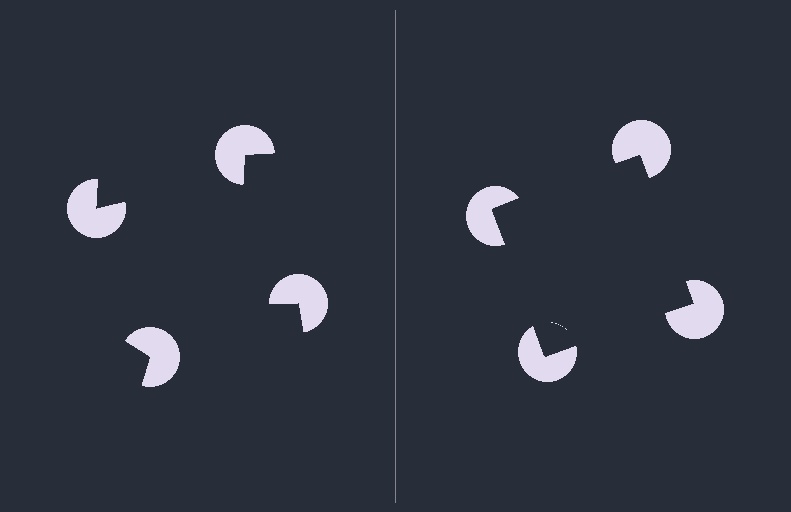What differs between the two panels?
The pac-man discs are positioned identically on both sides; only the wedge orientations differ. On the right they align to a square; on the left they are misaligned.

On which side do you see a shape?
An illusory square appears on the right side. On the left side the wedge cuts are rotated, so no coherent shape forms.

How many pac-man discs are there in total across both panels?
8 — 4 on each side.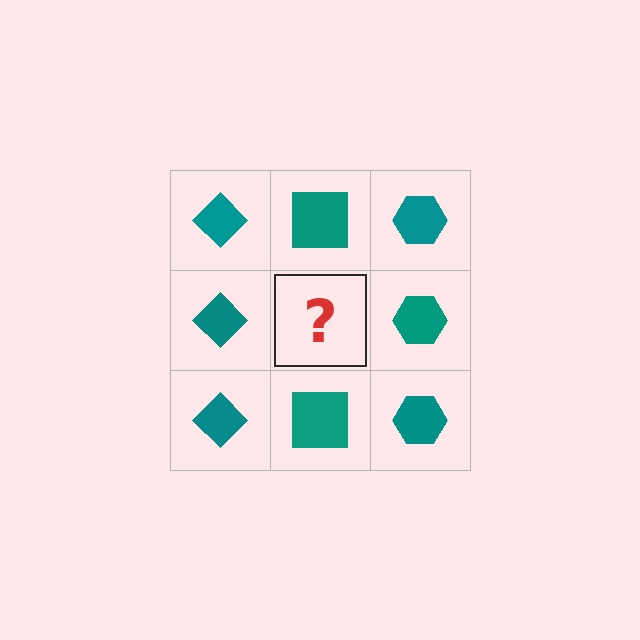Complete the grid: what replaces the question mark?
The question mark should be replaced with a teal square.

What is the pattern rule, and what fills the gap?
The rule is that each column has a consistent shape. The gap should be filled with a teal square.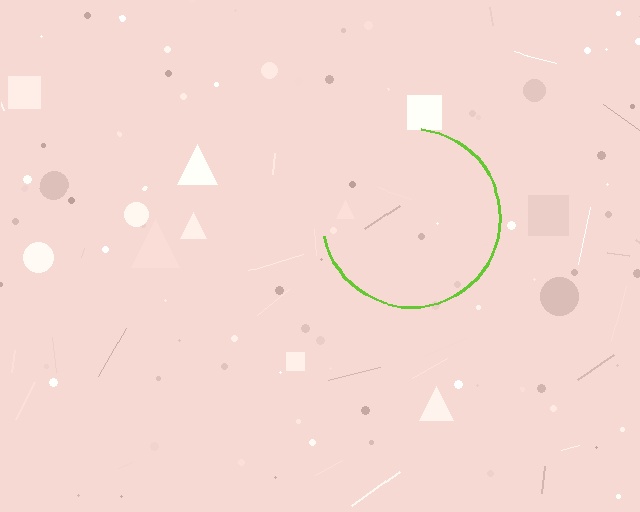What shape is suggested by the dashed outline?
The dashed outline suggests a circle.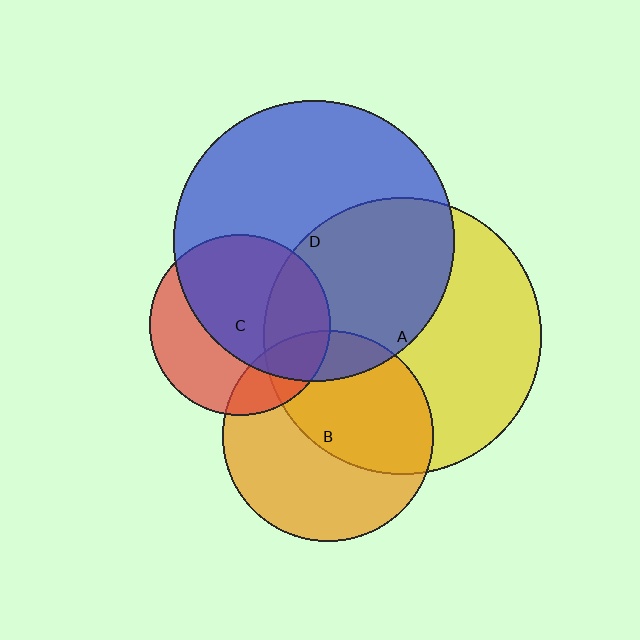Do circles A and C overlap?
Yes.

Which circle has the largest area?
Circle D (blue).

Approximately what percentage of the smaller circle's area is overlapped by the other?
Approximately 30%.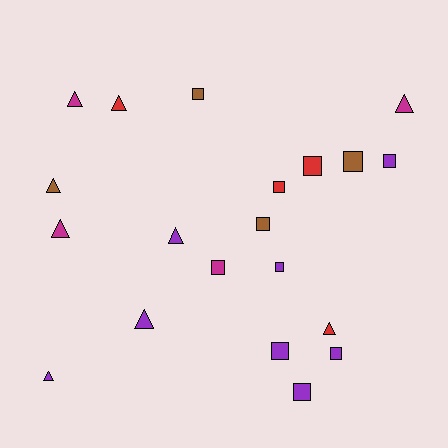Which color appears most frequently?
Purple, with 8 objects.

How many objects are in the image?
There are 20 objects.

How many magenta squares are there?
There is 1 magenta square.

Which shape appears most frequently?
Square, with 11 objects.